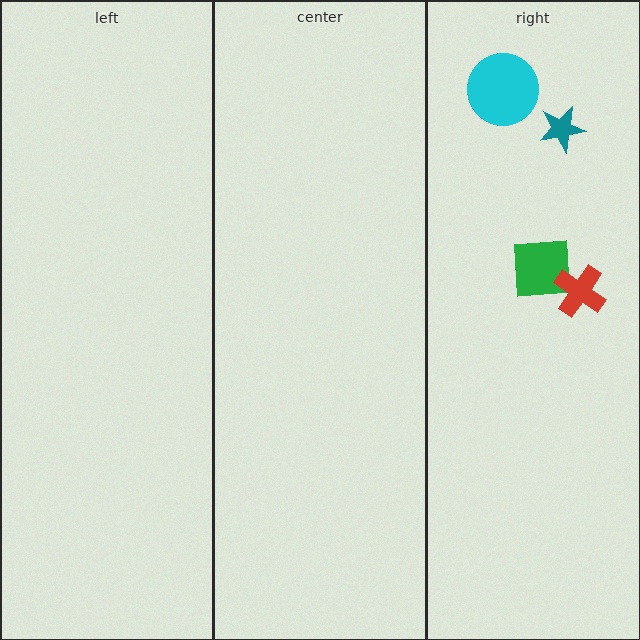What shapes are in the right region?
The cyan circle, the green square, the red cross, the teal star.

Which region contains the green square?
The right region.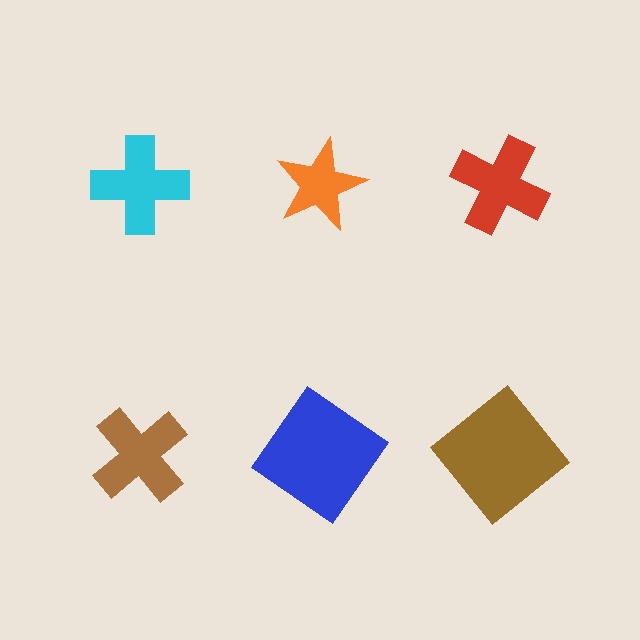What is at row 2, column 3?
A brown diamond.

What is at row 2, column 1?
A brown cross.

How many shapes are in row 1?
3 shapes.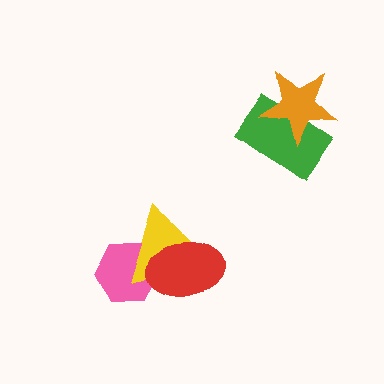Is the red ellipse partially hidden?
No, no other shape covers it.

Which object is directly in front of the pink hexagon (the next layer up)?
The yellow triangle is directly in front of the pink hexagon.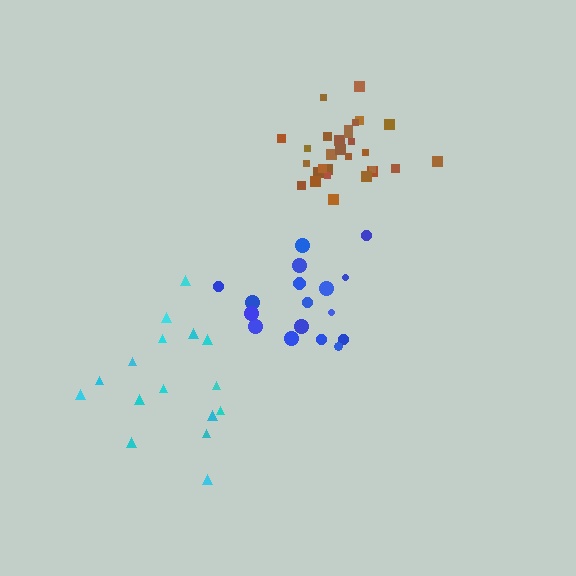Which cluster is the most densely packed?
Brown.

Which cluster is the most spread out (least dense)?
Cyan.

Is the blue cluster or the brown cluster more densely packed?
Brown.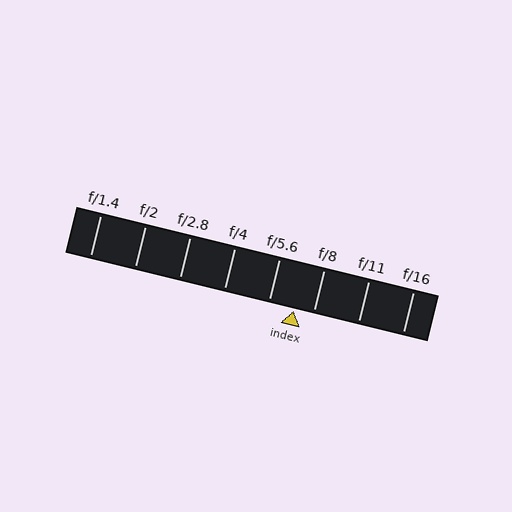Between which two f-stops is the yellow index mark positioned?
The index mark is between f/5.6 and f/8.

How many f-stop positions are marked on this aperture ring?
There are 8 f-stop positions marked.